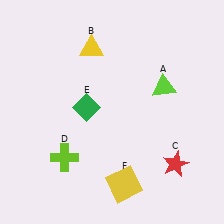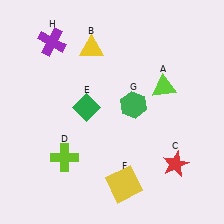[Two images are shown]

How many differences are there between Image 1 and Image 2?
There are 2 differences between the two images.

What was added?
A green hexagon (G), a purple cross (H) were added in Image 2.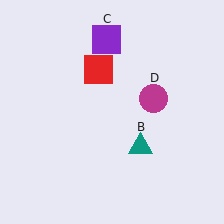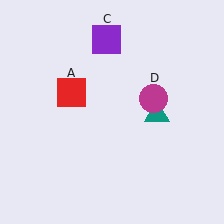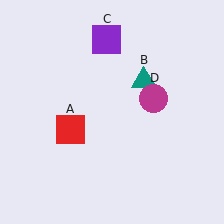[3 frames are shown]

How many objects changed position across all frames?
2 objects changed position: red square (object A), teal triangle (object B).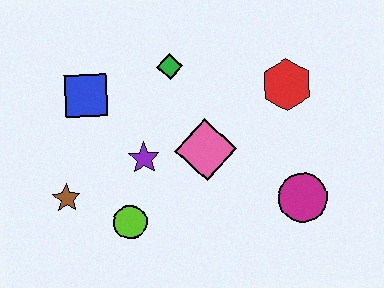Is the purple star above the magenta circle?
Yes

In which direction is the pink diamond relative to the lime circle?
The pink diamond is to the right of the lime circle.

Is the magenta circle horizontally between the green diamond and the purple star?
No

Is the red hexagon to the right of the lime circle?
Yes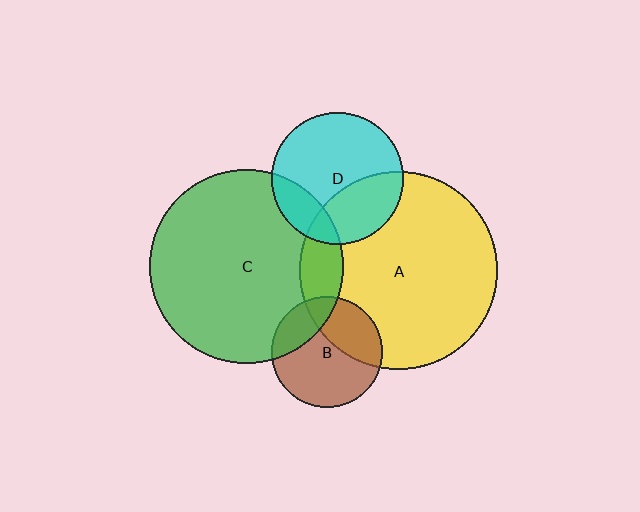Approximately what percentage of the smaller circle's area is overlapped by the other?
Approximately 35%.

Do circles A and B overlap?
Yes.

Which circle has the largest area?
Circle A (yellow).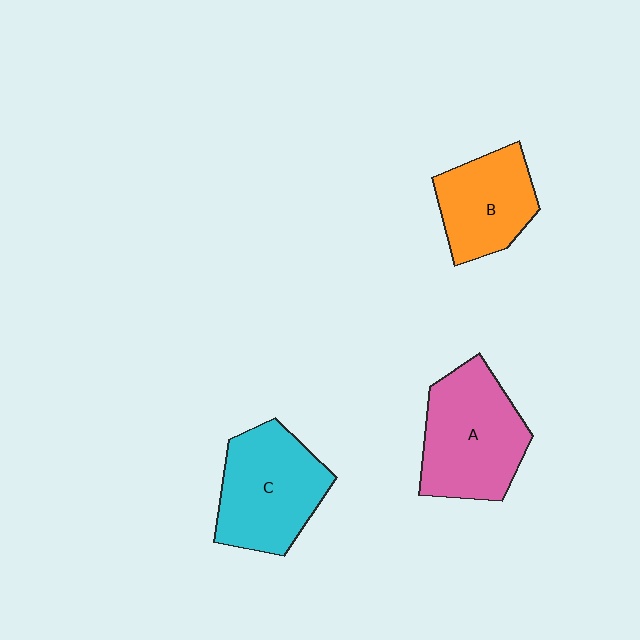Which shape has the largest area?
Shape A (pink).